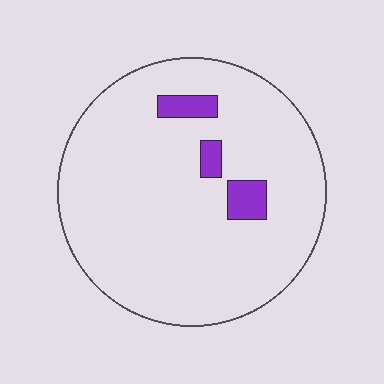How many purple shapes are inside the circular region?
3.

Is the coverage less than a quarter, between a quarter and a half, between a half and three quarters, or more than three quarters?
Less than a quarter.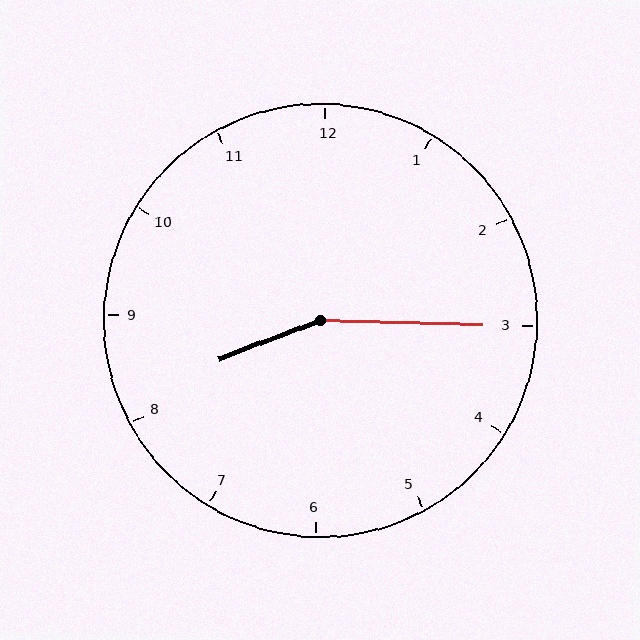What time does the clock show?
8:15.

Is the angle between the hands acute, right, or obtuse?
It is obtuse.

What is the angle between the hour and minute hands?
Approximately 158 degrees.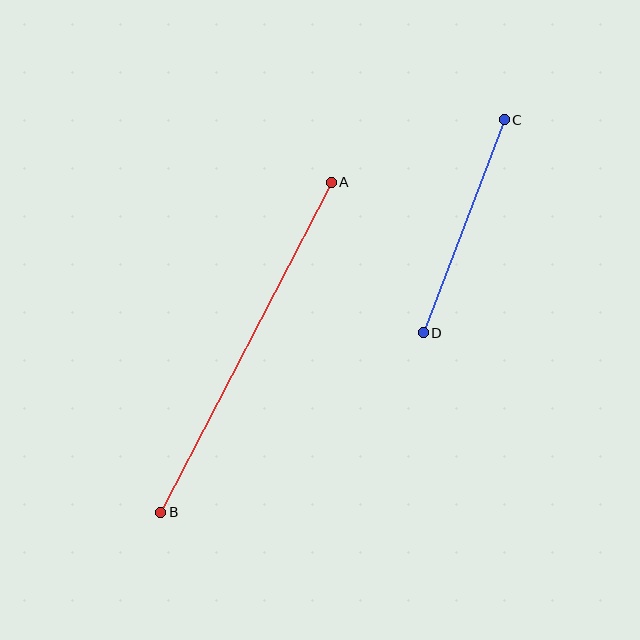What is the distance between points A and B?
The distance is approximately 371 pixels.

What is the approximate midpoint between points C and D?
The midpoint is at approximately (464, 226) pixels.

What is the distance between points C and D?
The distance is approximately 228 pixels.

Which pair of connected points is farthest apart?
Points A and B are farthest apart.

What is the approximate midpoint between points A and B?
The midpoint is at approximately (246, 347) pixels.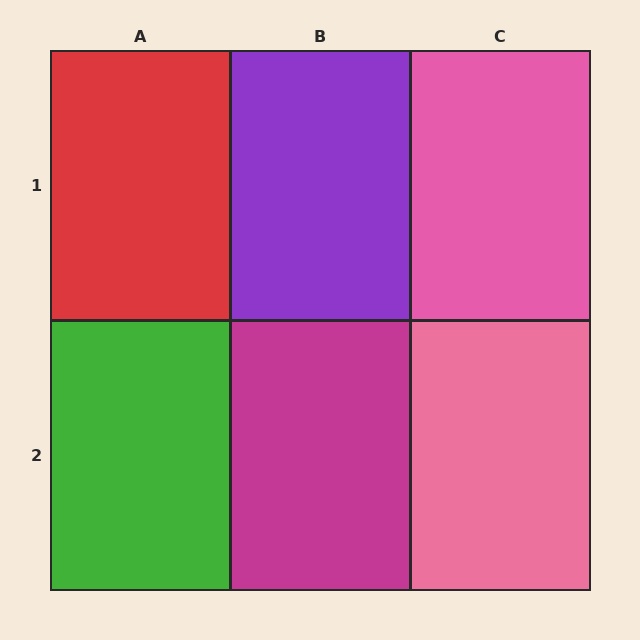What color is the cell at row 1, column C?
Pink.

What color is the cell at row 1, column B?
Purple.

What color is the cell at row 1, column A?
Red.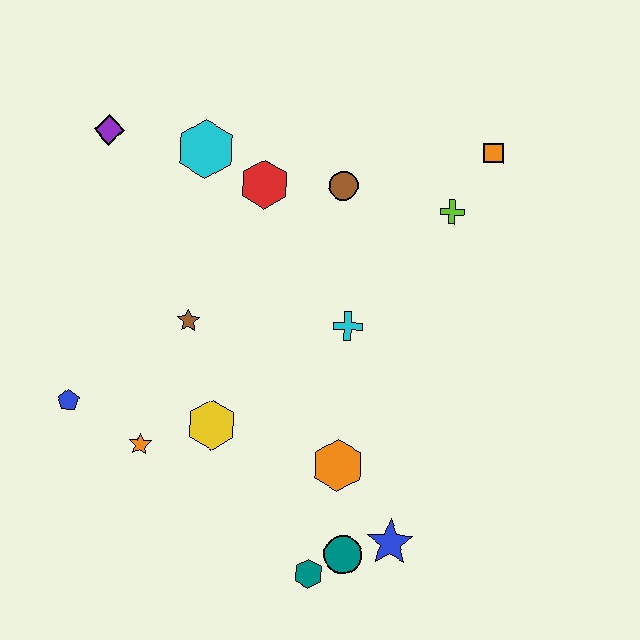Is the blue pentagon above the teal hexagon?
Yes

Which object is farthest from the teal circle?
The purple diamond is farthest from the teal circle.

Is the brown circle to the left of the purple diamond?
No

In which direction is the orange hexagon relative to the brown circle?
The orange hexagon is below the brown circle.